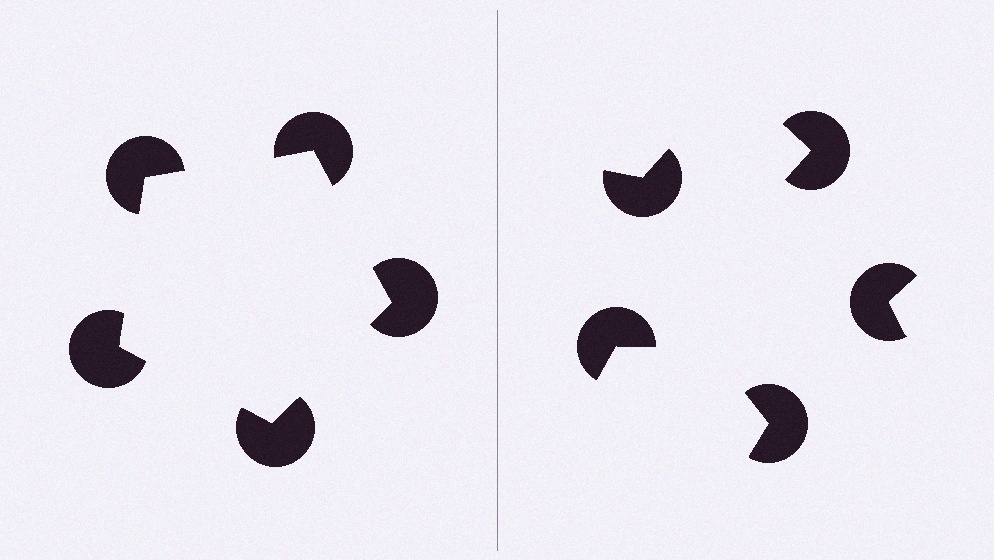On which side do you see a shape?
An illusory pentagon appears on the left side. On the right side the wedge cuts are rotated, so no coherent shape forms.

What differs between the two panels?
The pac-man discs are positioned identically on both sides; only the wedge orientations differ. On the left they align to a pentagon; on the right they are misaligned.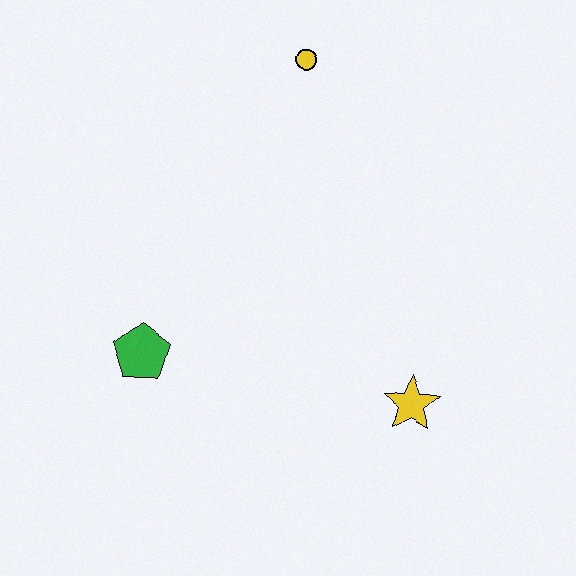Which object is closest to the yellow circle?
The green pentagon is closest to the yellow circle.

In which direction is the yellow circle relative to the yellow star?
The yellow circle is above the yellow star.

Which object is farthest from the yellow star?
The yellow circle is farthest from the yellow star.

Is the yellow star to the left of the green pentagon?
No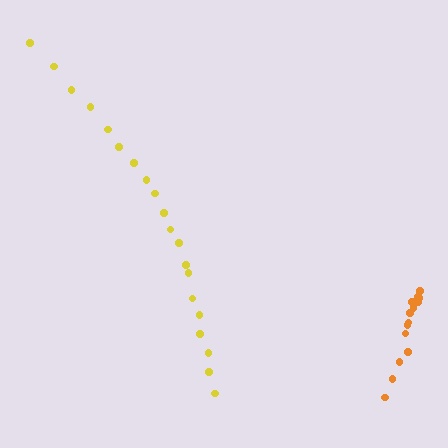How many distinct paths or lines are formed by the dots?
There are 2 distinct paths.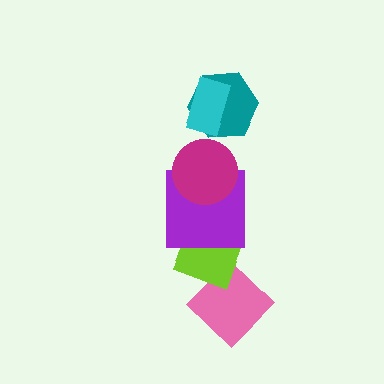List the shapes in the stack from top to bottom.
From top to bottom: the cyan rectangle, the teal hexagon, the magenta circle, the purple square, the lime diamond, the pink diamond.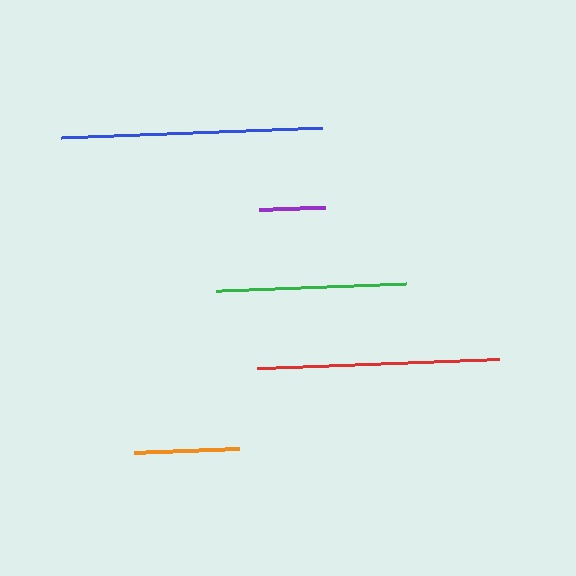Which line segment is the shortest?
The purple line is the shortest at approximately 66 pixels.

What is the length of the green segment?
The green segment is approximately 189 pixels long.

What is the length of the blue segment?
The blue segment is approximately 261 pixels long.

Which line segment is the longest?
The blue line is the longest at approximately 261 pixels.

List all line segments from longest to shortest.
From longest to shortest: blue, red, green, orange, purple.